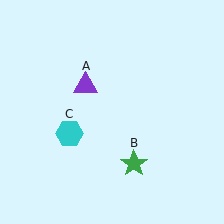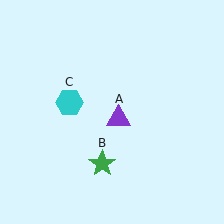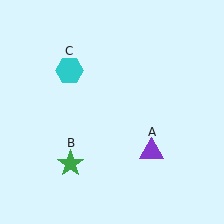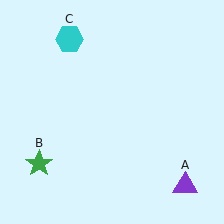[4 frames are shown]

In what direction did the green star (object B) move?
The green star (object B) moved left.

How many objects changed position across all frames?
3 objects changed position: purple triangle (object A), green star (object B), cyan hexagon (object C).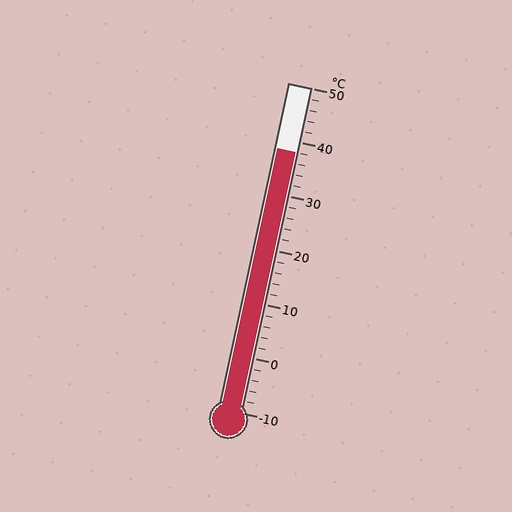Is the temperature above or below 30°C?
The temperature is above 30°C.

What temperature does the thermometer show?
The thermometer shows approximately 38°C.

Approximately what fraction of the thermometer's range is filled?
The thermometer is filled to approximately 80% of its range.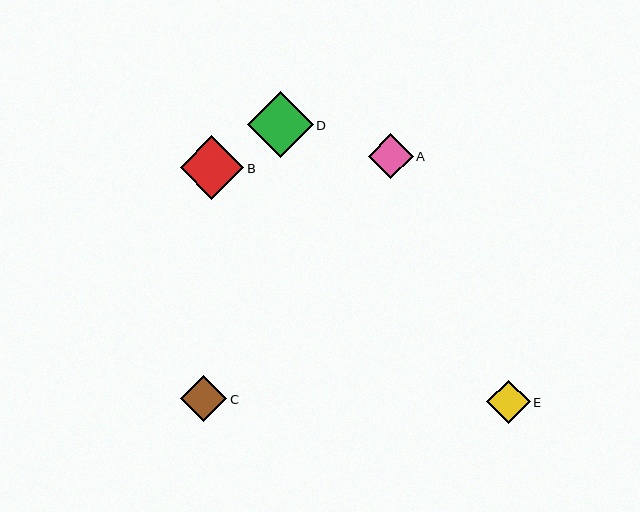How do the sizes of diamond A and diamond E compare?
Diamond A and diamond E are approximately the same size.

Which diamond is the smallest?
Diamond E is the smallest with a size of approximately 44 pixels.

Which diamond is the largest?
Diamond D is the largest with a size of approximately 66 pixels.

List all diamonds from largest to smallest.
From largest to smallest: D, B, C, A, E.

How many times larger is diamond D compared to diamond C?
Diamond D is approximately 1.4 times the size of diamond C.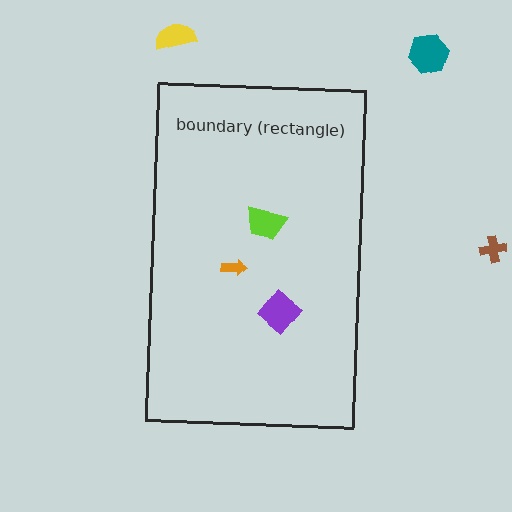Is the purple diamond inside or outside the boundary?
Inside.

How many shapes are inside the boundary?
3 inside, 3 outside.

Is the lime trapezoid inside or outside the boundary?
Inside.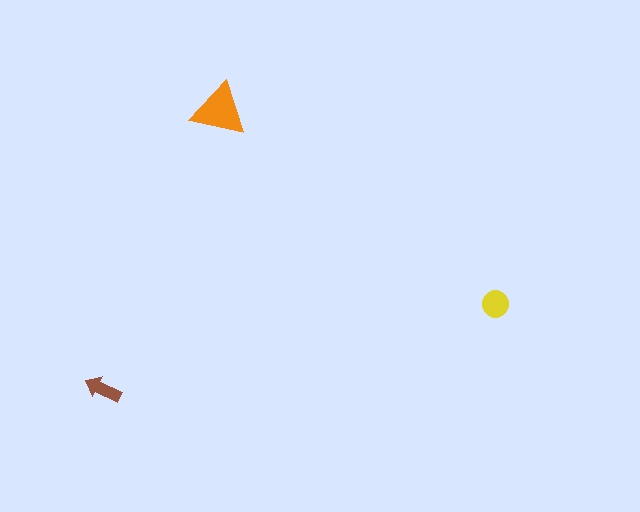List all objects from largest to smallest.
The orange triangle, the yellow circle, the brown arrow.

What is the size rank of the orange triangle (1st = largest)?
1st.